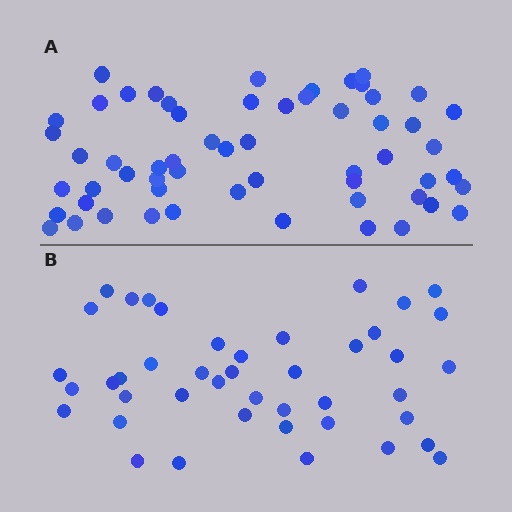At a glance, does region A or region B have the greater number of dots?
Region A (the top region) has more dots.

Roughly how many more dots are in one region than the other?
Region A has approximately 15 more dots than region B.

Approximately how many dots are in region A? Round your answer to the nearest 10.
About 60 dots. (The exact count is 58, which rounds to 60.)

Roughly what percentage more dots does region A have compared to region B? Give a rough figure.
About 35% more.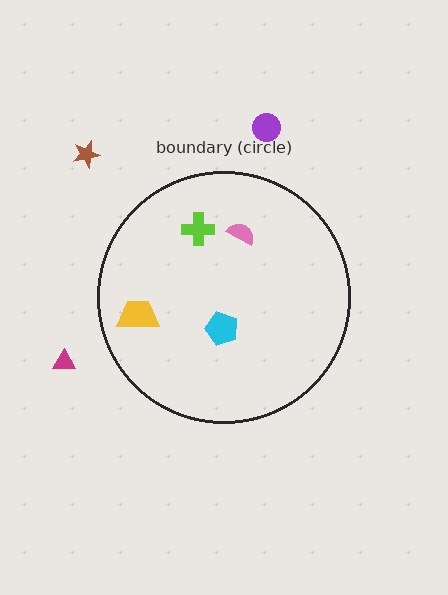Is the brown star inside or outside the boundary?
Outside.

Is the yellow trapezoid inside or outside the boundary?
Inside.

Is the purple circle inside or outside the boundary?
Outside.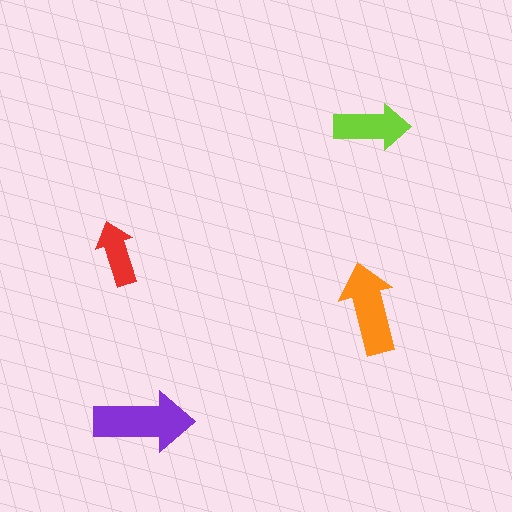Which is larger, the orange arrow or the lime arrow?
The orange one.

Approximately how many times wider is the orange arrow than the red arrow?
About 1.5 times wider.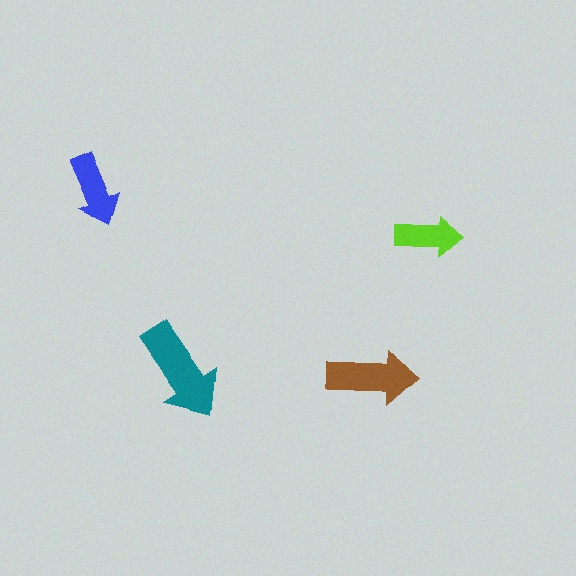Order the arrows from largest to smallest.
the teal one, the brown one, the blue one, the lime one.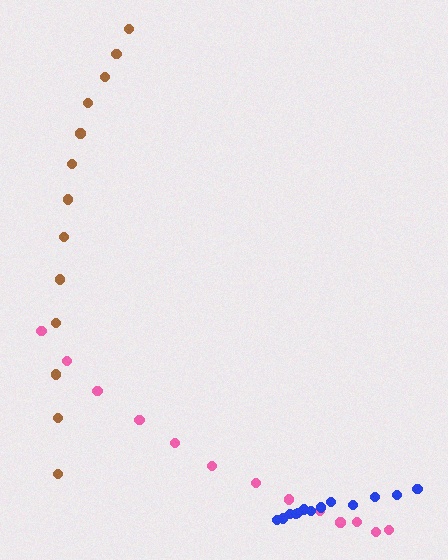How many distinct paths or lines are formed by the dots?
There are 3 distinct paths.